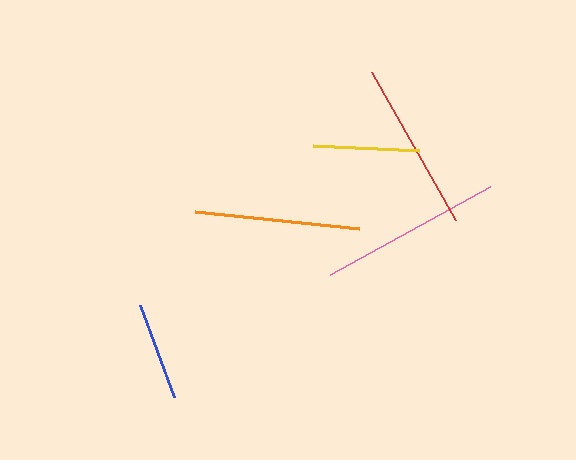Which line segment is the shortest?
The blue line is the shortest at approximately 98 pixels.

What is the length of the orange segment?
The orange segment is approximately 165 pixels long.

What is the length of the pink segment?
The pink segment is approximately 182 pixels long.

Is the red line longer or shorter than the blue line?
The red line is longer than the blue line.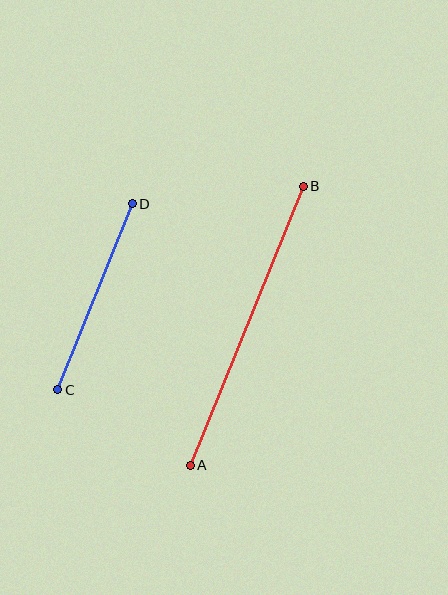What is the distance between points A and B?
The distance is approximately 301 pixels.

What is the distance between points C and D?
The distance is approximately 201 pixels.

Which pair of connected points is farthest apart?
Points A and B are farthest apart.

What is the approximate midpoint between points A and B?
The midpoint is at approximately (247, 326) pixels.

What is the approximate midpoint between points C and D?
The midpoint is at approximately (95, 297) pixels.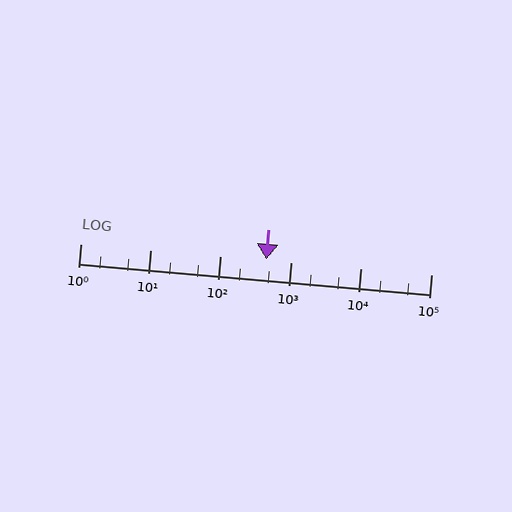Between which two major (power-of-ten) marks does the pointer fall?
The pointer is between 100 and 1000.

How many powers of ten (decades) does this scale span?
The scale spans 5 decades, from 1 to 100000.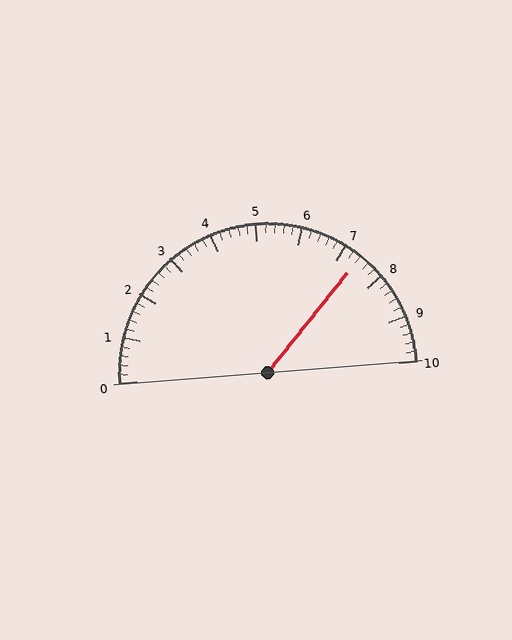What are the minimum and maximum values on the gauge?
The gauge ranges from 0 to 10.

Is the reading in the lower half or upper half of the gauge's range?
The reading is in the upper half of the range (0 to 10).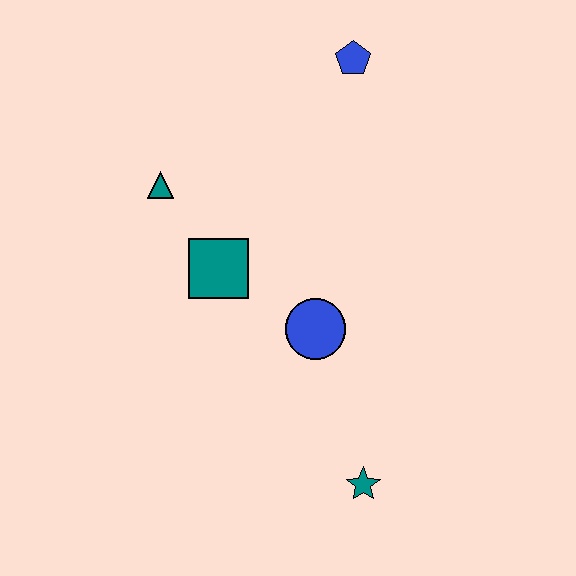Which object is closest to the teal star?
The blue circle is closest to the teal star.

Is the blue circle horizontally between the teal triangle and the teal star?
Yes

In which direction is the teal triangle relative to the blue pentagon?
The teal triangle is to the left of the blue pentagon.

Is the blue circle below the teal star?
No